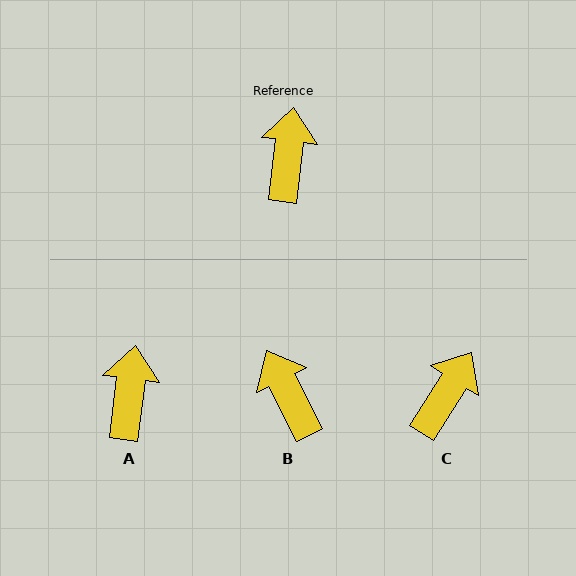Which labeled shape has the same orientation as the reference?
A.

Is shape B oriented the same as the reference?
No, it is off by about 34 degrees.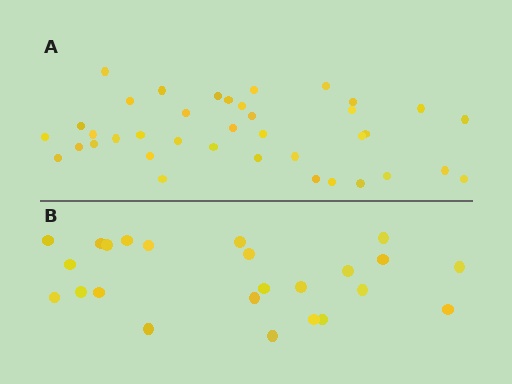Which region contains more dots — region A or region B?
Region A (the top region) has more dots.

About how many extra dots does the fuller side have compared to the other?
Region A has approximately 15 more dots than region B.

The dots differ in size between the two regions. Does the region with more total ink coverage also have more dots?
No. Region B has more total ink coverage because its dots are larger, but region A actually contains more individual dots. Total area can be misleading — the number of items is what matters here.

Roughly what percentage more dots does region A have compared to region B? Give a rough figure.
About 60% more.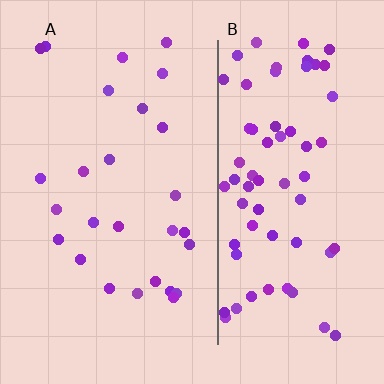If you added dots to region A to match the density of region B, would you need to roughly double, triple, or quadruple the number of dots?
Approximately triple.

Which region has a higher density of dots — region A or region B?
B (the right).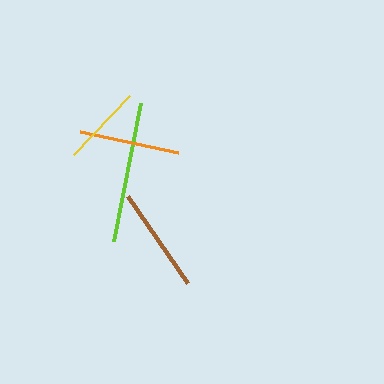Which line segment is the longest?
The lime line is the longest at approximately 141 pixels.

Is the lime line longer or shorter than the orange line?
The lime line is longer than the orange line.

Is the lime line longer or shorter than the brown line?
The lime line is longer than the brown line.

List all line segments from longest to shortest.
From longest to shortest: lime, brown, orange, yellow.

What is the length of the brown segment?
The brown segment is approximately 105 pixels long.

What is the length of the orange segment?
The orange segment is approximately 101 pixels long.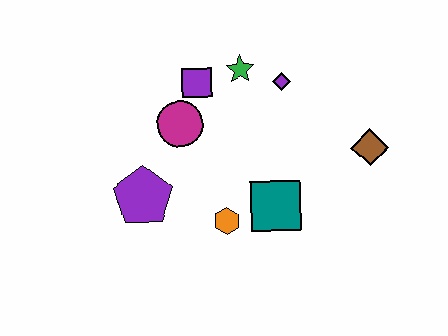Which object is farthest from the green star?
The purple pentagon is farthest from the green star.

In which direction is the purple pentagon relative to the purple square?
The purple pentagon is below the purple square.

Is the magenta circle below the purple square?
Yes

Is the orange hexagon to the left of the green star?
Yes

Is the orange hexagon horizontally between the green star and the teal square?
No